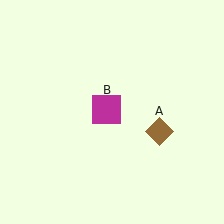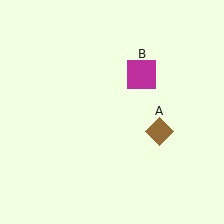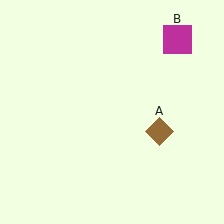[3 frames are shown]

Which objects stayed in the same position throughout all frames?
Brown diamond (object A) remained stationary.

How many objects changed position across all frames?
1 object changed position: magenta square (object B).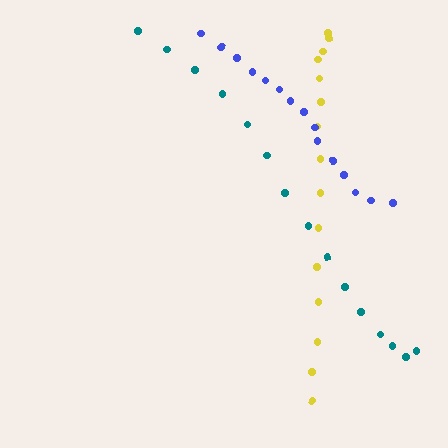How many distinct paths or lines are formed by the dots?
There are 3 distinct paths.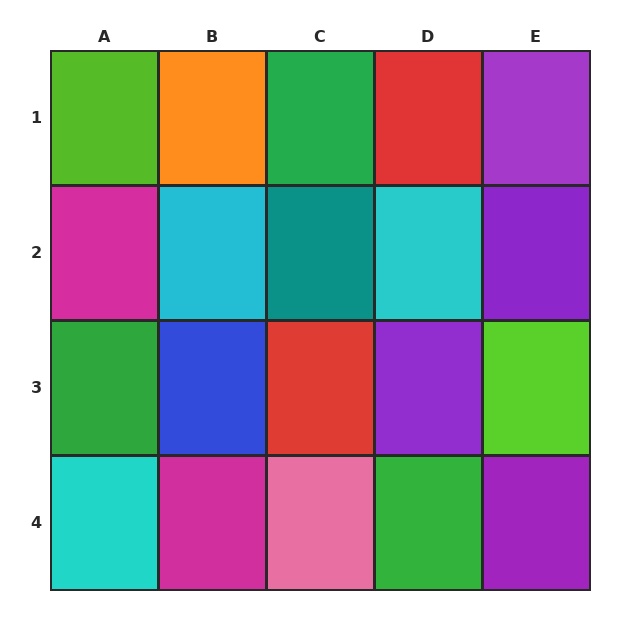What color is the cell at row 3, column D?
Purple.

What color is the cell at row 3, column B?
Blue.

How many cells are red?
2 cells are red.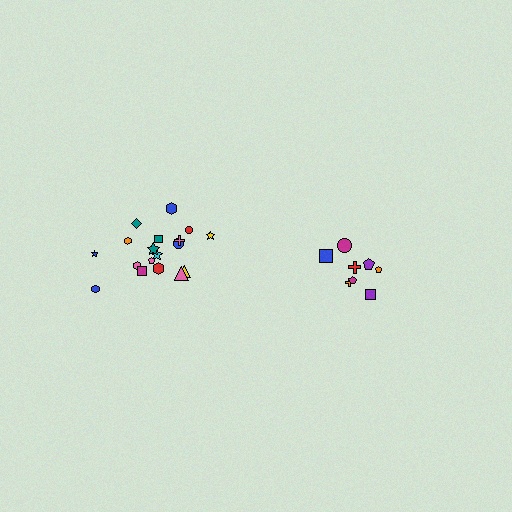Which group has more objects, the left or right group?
The left group.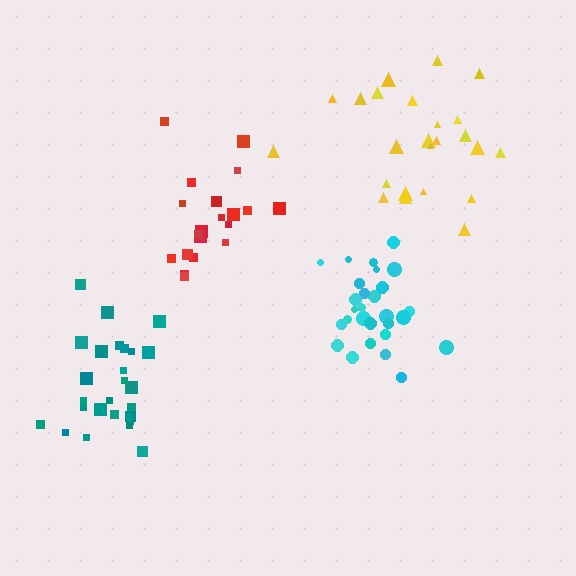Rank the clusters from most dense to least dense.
cyan, teal, red, yellow.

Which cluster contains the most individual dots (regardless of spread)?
Cyan (28).